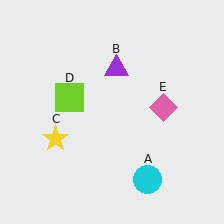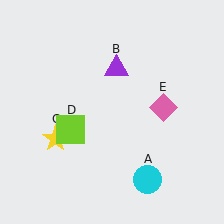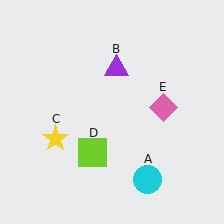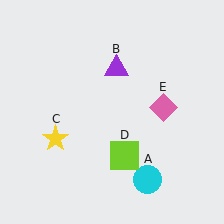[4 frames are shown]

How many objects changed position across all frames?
1 object changed position: lime square (object D).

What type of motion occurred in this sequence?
The lime square (object D) rotated counterclockwise around the center of the scene.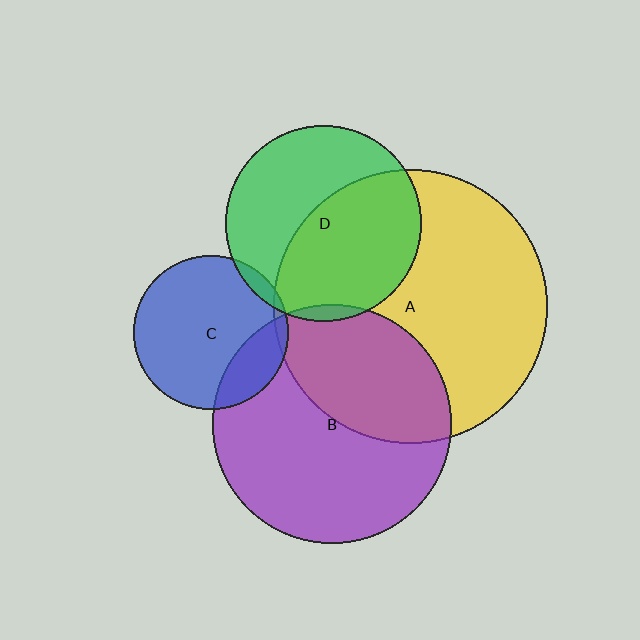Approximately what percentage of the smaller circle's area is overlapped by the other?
Approximately 40%.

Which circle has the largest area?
Circle A (yellow).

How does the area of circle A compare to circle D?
Approximately 2.0 times.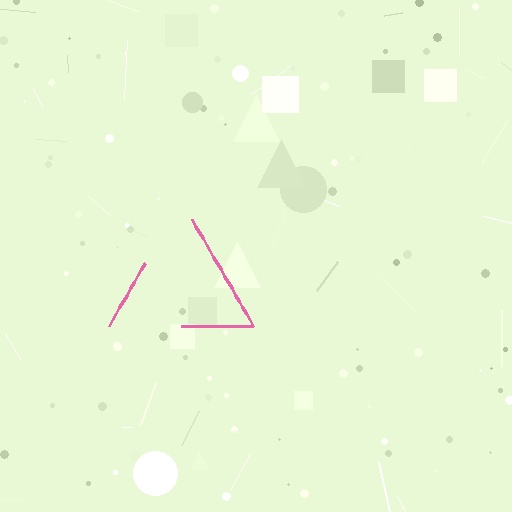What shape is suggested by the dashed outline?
The dashed outline suggests a triangle.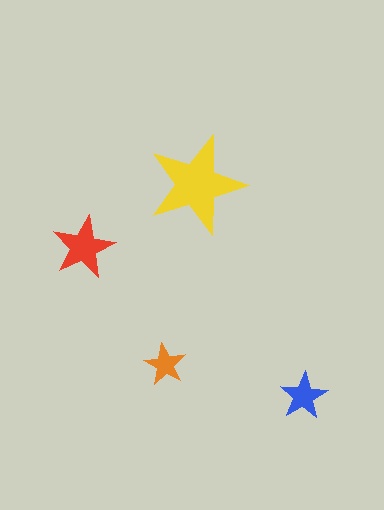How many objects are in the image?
There are 4 objects in the image.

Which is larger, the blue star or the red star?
The red one.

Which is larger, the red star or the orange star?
The red one.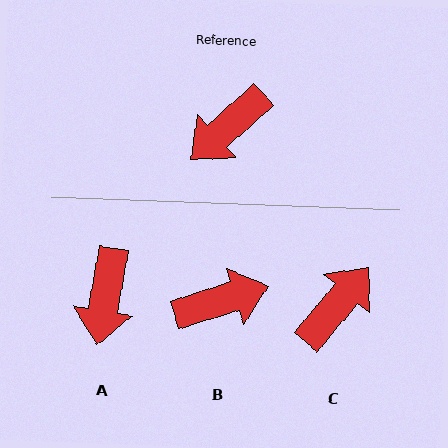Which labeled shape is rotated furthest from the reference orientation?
C, about 172 degrees away.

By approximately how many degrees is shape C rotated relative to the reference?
Approximately 172 degrees clockwise.